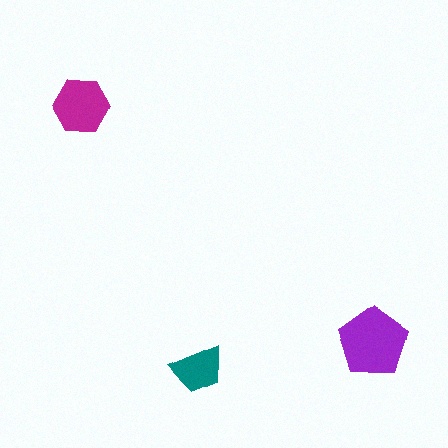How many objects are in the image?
There are 3 objects in the image.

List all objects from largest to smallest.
The purple pentagon, the magenta hexagon, the teal trapezoid.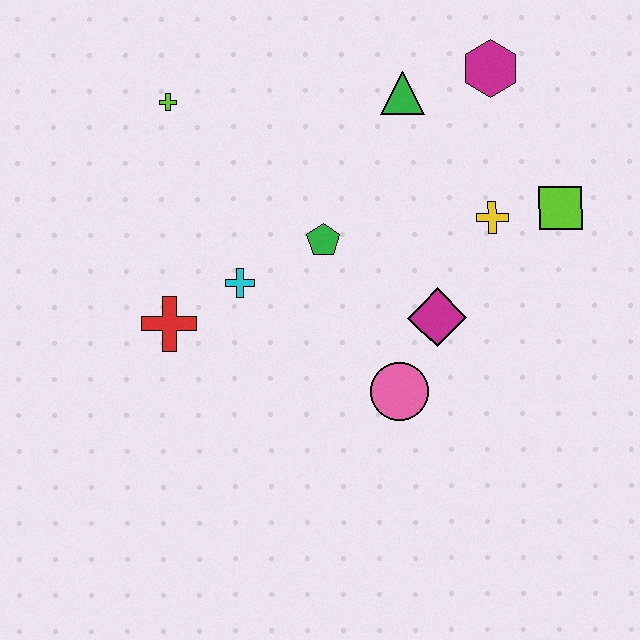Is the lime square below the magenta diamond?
No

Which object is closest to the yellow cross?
The lime square is closest to the yellow cross.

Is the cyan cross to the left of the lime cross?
No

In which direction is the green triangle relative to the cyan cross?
The green triangle is above the cyan cross.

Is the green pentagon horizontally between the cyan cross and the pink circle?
Yes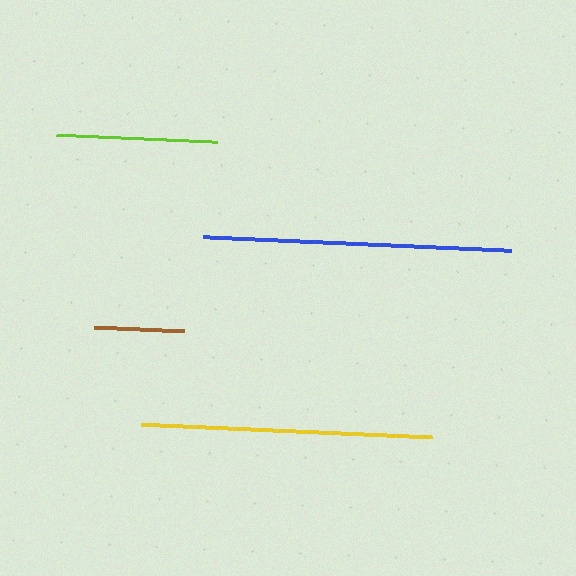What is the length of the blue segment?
The blue segment is approximately 308 pixels long.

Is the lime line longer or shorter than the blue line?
The blue line is longer than the lime line.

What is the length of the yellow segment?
The yellow segment is approximately 291 pixels long.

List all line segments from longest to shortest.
From longest to shortest: blue, yellow, lime, brown.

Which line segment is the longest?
The blue line is the longest at approximately 308 pixels.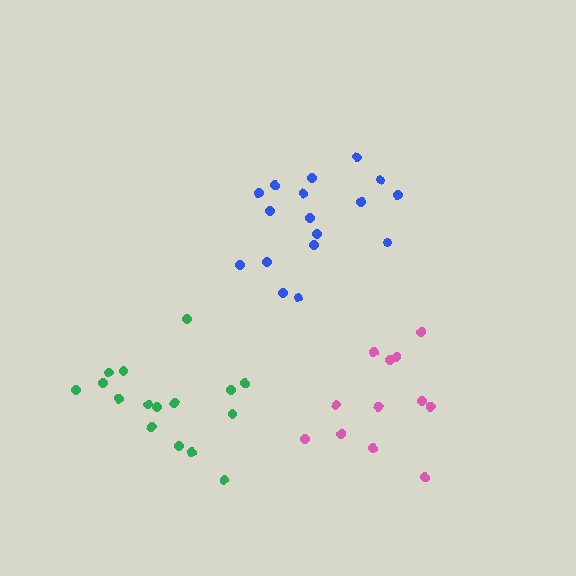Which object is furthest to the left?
The green cluster is leftmost.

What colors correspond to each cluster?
The clusters are colored: green, blue, pink.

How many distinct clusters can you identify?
There are 3 distinct clusters.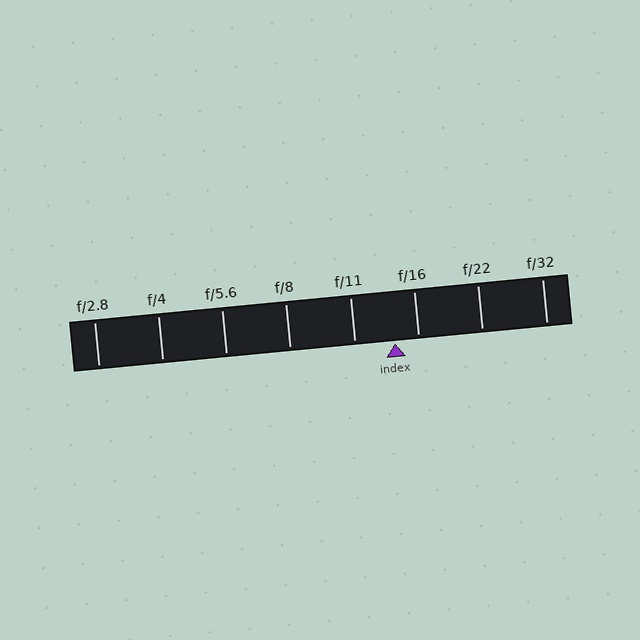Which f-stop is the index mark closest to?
The index mark is closest to f/16.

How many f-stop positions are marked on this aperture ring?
There are 8 f-stop positions marked.